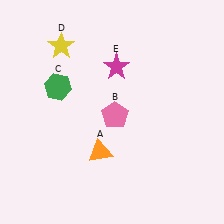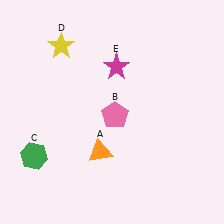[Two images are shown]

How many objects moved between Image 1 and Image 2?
1 object moved between the two images.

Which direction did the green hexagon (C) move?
The green hexagon (C) moved down.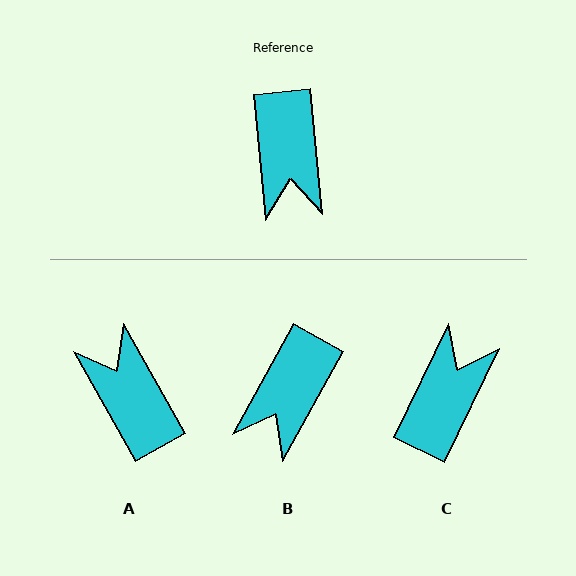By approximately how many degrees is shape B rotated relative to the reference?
Approximately 35 degrees clockwise.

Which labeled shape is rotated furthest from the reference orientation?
A, about 156 degrees away.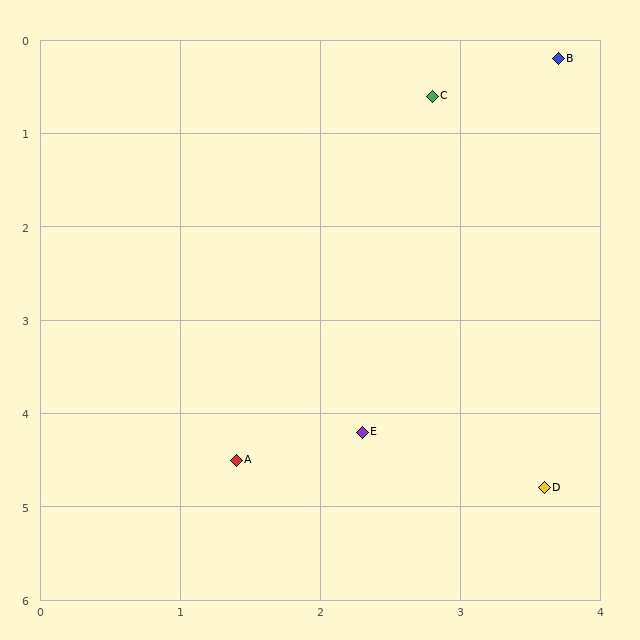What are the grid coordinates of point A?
Point A is at approximately (1.4, 4.5).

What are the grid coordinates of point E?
Point E is at approximately (2.3, 4.2).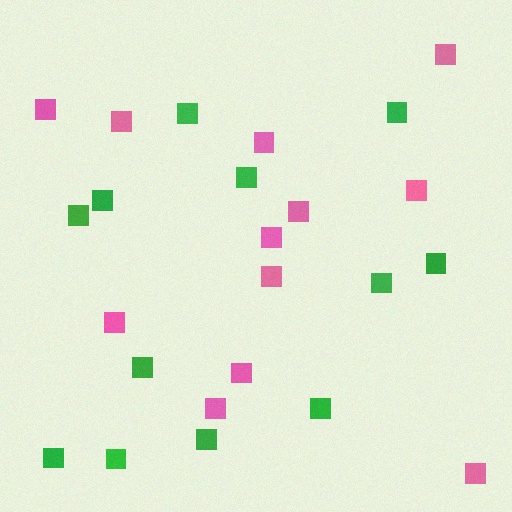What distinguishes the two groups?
There are 2 groups: one group of green squares (12) and one group of pink squares (12).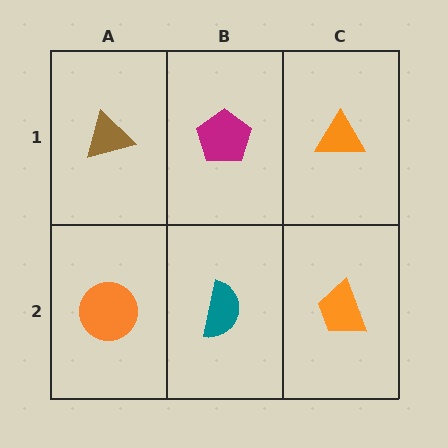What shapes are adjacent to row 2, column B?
A magenta pentagon (row 1, column B), an orange circle (row 2, column A), an orange trapezoid (row 2, column C).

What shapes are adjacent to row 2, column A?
A brown triangle (row 1, column A), a teal semicircle (row 2, column B).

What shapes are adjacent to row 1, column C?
An orange trapezoid (row 2, column C), a magenta pentagon (row 1, column B).